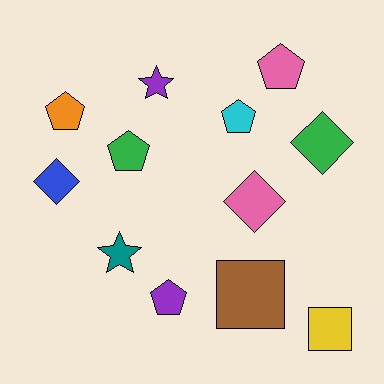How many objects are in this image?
There are 12 objects.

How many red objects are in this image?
There are no red objects.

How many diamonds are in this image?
There are 3 diamonds.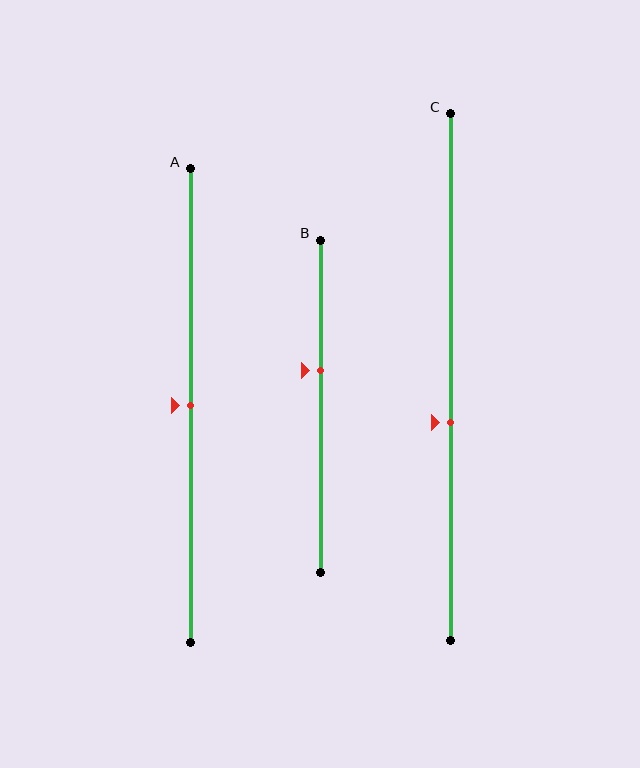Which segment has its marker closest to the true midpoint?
Segment A has its marker closest to the true midpoint.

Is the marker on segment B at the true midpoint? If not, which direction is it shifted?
No, the marker on segment B is shifted upward by about 11% of the segment length.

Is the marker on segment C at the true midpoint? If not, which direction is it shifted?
No, the marker on segment C is shifted downward by about 9% of the segment length.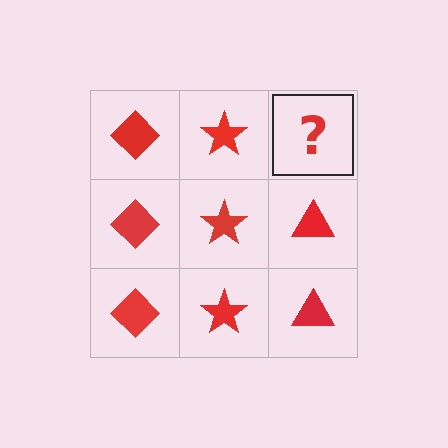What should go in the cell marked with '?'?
The missing cell should contain a red triangle.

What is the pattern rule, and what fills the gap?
The rule is that each column has a consistent shape. The gap should be filled with a red triangle.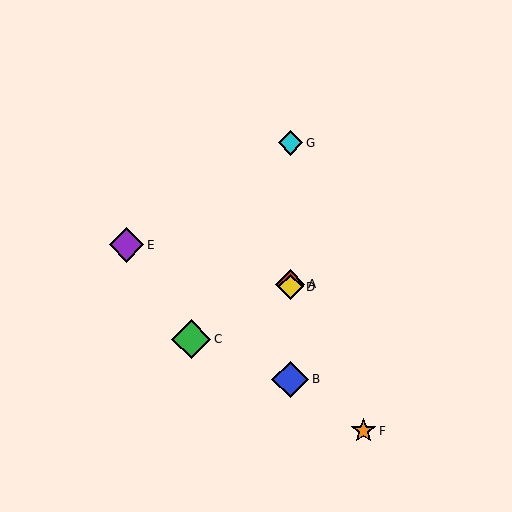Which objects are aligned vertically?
Objects A, B, D, G are aligned vertically.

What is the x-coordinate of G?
Object G is at x≈290.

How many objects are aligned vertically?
4 objects (A, B, D, G) are aligned vertically.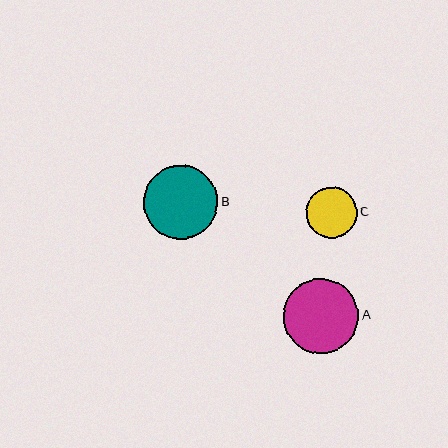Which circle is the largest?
Circle A is the largest with a size of approximately 75 pixels.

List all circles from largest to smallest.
From largest to smallest: A, B, C.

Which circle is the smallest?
Circle C is the smallest with a size of approximately 51 pixels.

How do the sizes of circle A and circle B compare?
Circle A and circle B are approximately the same size.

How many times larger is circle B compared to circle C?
Circle B is approximately 1.5 times the size of circle C.